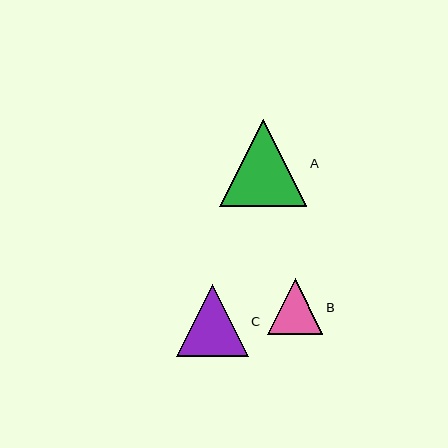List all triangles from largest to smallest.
From largest to smallest: A, C, B.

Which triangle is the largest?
Triangle A is the largest with a size of approximately 87 pixels.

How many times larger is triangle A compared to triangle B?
Triangle A is approximately 1.6 times the size of triangle B.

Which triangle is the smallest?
Triangle B is the smallest with a size of approximately 55 pixels.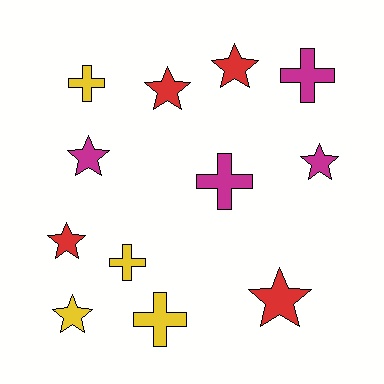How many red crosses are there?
There are no red crosses.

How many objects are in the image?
There are 12 objects.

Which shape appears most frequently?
Star, with 7 objects.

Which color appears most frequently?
Magenta, with 4 objects.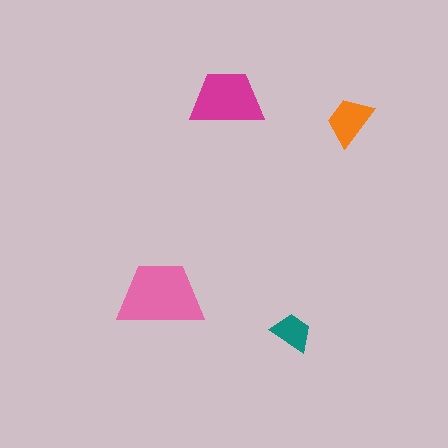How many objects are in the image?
There are 4 objects in the image.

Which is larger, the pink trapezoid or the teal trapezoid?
The pink one.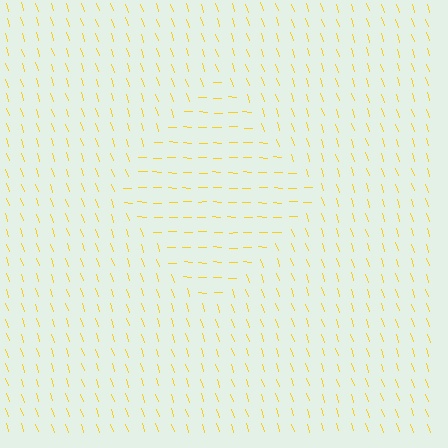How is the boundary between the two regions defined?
The boundary is defined purely by a change in line orientation (approximately 70 degrees difference). All lines are the same color and thickness.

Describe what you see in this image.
The image is filled with small yellow line segments. A diamond region in the image has lines oriented differently from the surrounding lines, creating a visible texture boundary.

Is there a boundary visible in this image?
Yes, there is a texture boundary formed by a change in line orientation.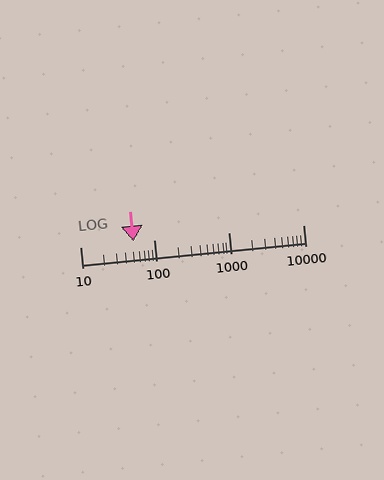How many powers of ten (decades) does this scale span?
The scale spans 3 decades, from 10 to 10000.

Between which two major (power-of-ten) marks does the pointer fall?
The pointer is between 10 and 100.